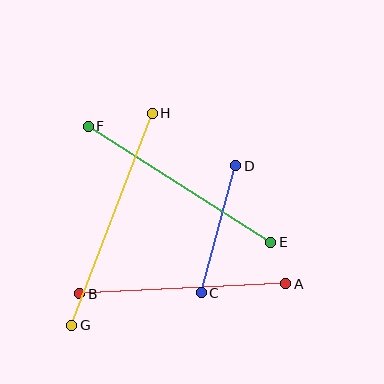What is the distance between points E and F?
The distance is approximately 216 pixels.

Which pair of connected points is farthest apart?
Points G and H are farthest apart.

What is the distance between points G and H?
The distance is approximately 227 pixels.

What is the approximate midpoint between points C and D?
The midpoint is at approximately (218, 229) pixels.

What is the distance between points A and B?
The distance is approximately 207 pixels.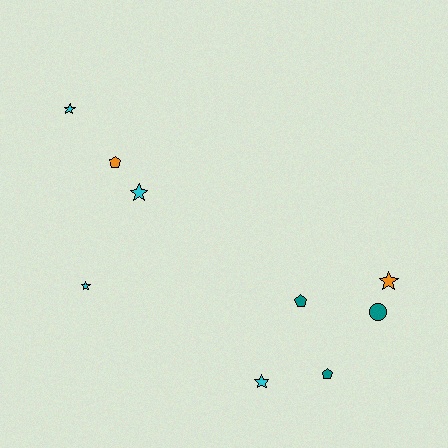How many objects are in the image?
There are 9 objects.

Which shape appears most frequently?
Star, with 5 objects.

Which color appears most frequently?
Cyan, with 4 objects.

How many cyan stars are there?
There are 4 cyan stars.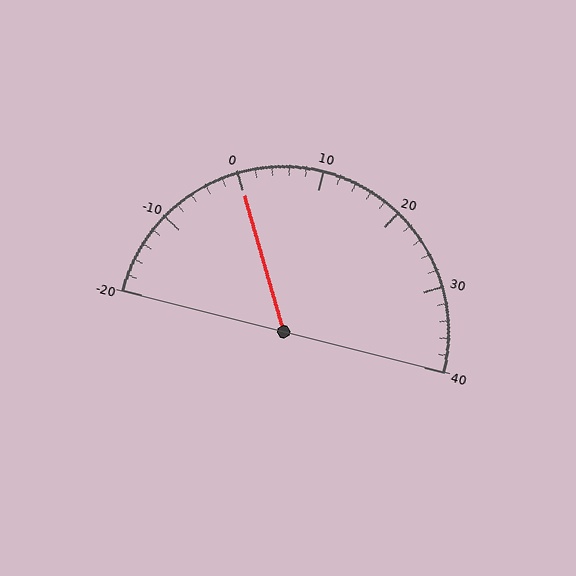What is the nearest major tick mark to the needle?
The nearest major tick mark is 0.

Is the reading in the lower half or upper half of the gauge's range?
The reading is in the lower half of the range (-20 to 40).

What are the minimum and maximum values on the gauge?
The gauge ranges from -20 to 40.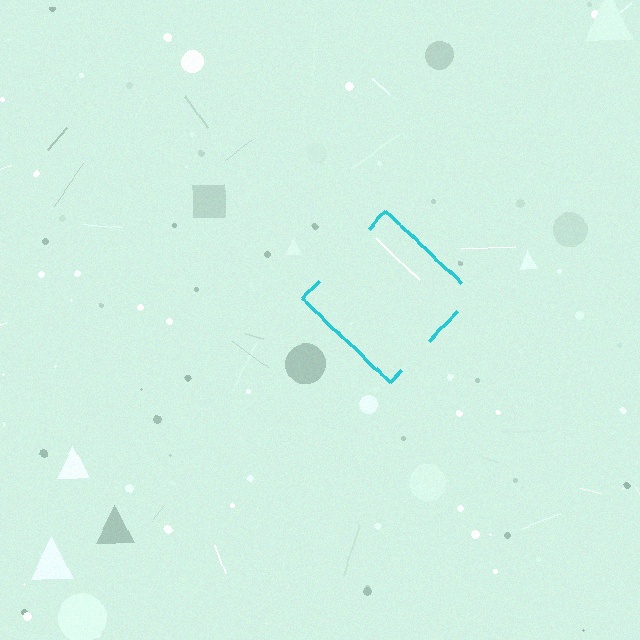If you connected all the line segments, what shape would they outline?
They would outline a diamond.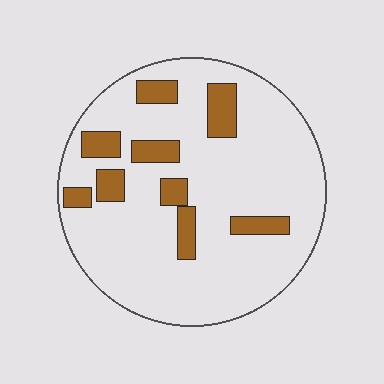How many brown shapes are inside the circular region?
9.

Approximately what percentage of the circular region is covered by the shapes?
Approximately 15%.